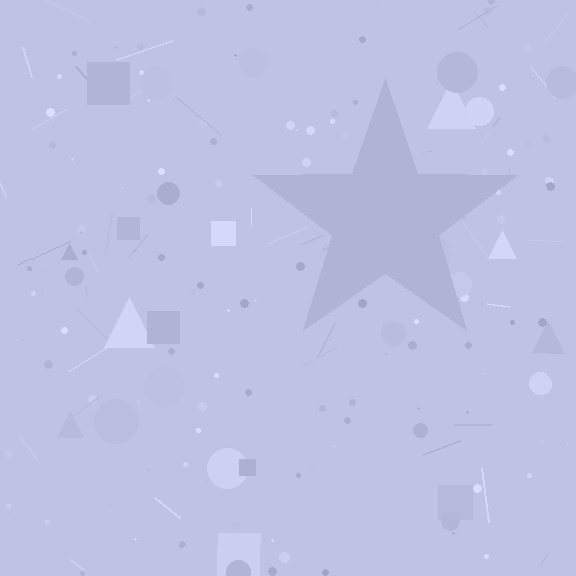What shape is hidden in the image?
A star is hidden in the image.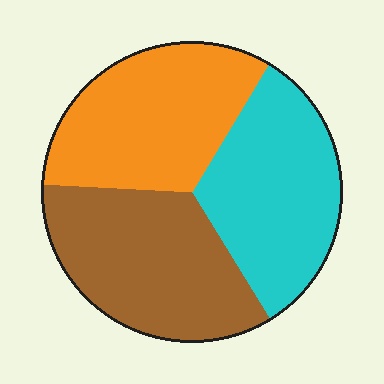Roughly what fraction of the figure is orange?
Orange covers roughly 35% of the figure.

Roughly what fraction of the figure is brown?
Brown takes up about one third (1/3) of the figure.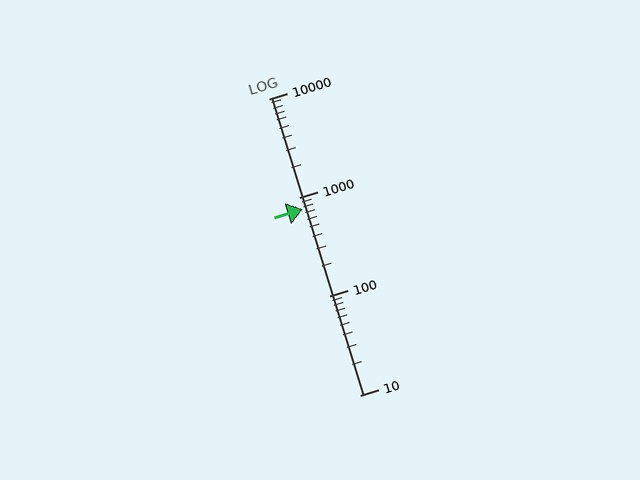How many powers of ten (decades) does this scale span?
The scale spans 3 decades, from 10 to 10000.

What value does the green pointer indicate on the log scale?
The pointer indicates approximately 770.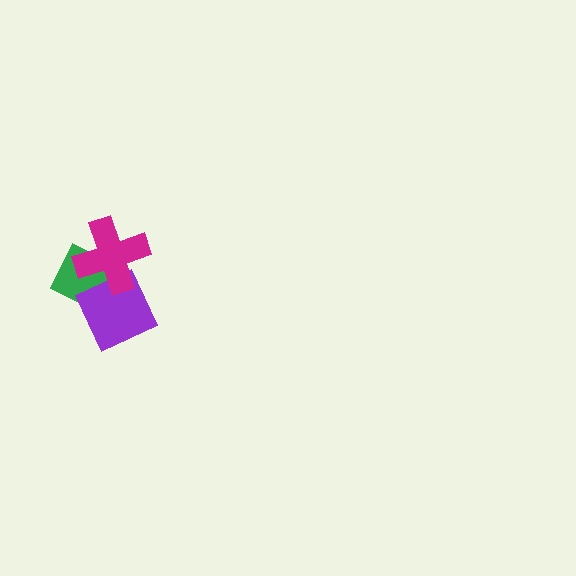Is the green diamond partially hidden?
Yes, it is partially covered by another shape.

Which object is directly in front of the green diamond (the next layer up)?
The purple diamond is directly in front of the green diamond.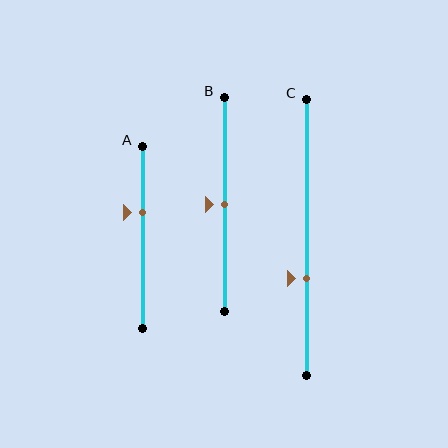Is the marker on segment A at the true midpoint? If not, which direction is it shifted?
No, the marker on segment A is shifted upward by about 14% of the segment length.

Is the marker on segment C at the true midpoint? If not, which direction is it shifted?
No, the marker on segment C is shifted downward by about 15% of the segment length.